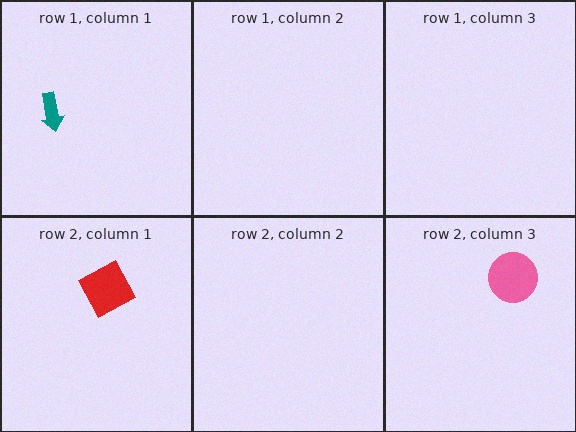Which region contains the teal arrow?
The row 1, column 1 region.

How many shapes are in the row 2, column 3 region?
1.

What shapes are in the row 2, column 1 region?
The red diamond.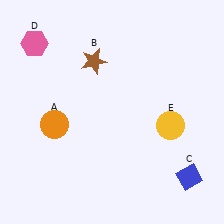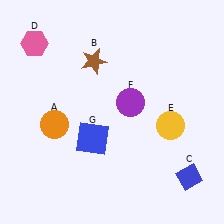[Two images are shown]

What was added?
A purple circle (F), a blue square (G) were added in Image 2.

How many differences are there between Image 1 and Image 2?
There are 2 differences between the two images.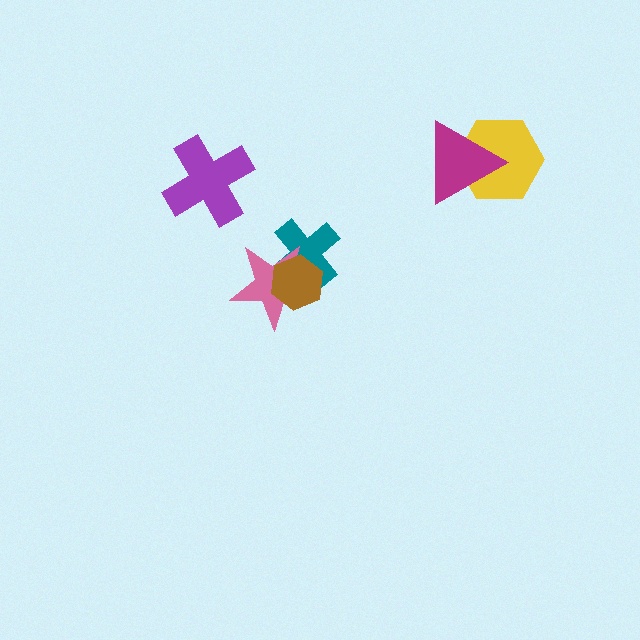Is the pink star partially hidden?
Yes, it is partially covered by another shape.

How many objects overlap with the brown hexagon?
2 objects overlap with the brown hexagon.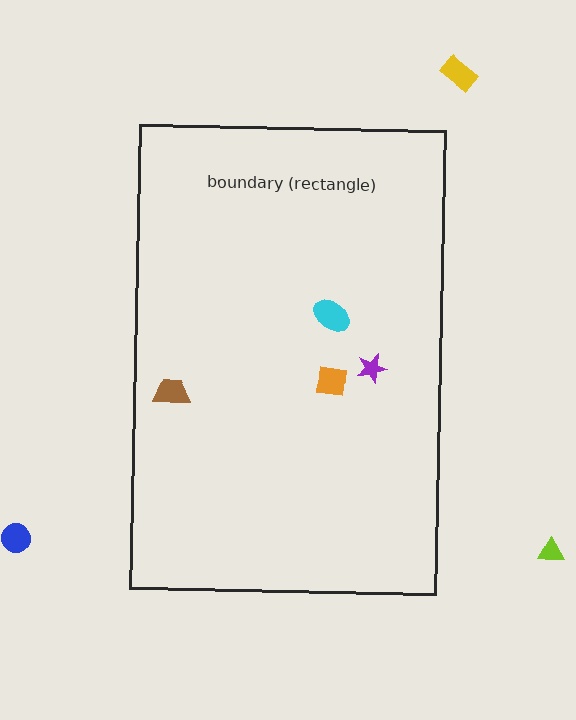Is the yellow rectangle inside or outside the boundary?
Outside.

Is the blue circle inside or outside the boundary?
Outside.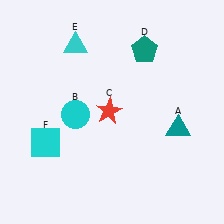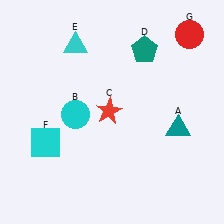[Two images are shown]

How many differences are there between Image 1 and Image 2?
There is 1 difference between the two images.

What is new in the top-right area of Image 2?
A red circle (G) was added in the top-right area of Image 2.